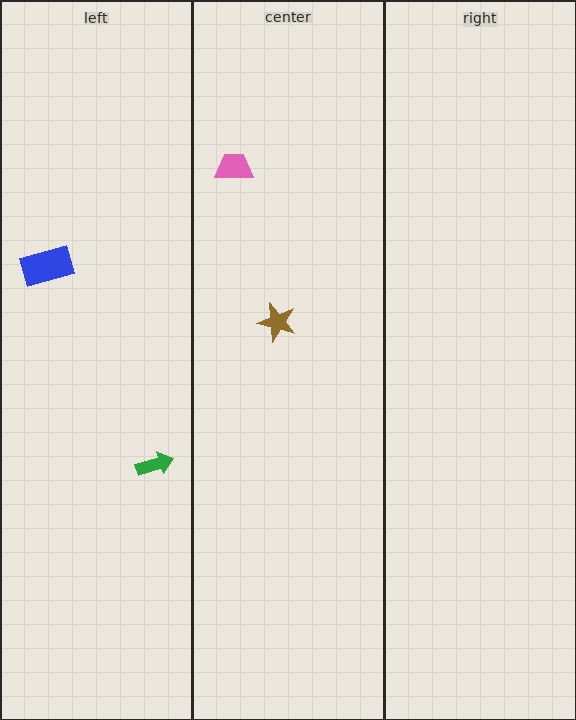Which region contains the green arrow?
The left region.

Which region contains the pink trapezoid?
The center region.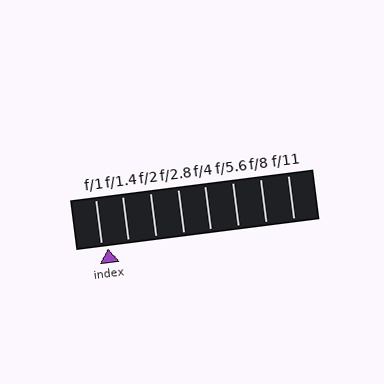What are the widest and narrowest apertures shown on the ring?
The widest aperture shown is f/1 and the narrowest is f/11.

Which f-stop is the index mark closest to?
The index mark is closest to f/1.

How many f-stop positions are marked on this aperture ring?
There are 8 f-stop positions marked.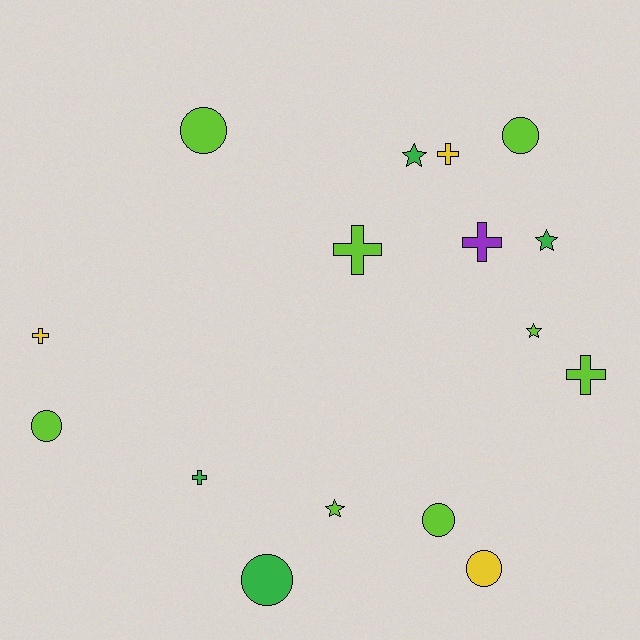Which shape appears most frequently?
Circle, with 6 objects.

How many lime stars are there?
There are 2 lime stars.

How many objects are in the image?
There are 16 objects.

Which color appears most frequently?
Lime, with 8 objects.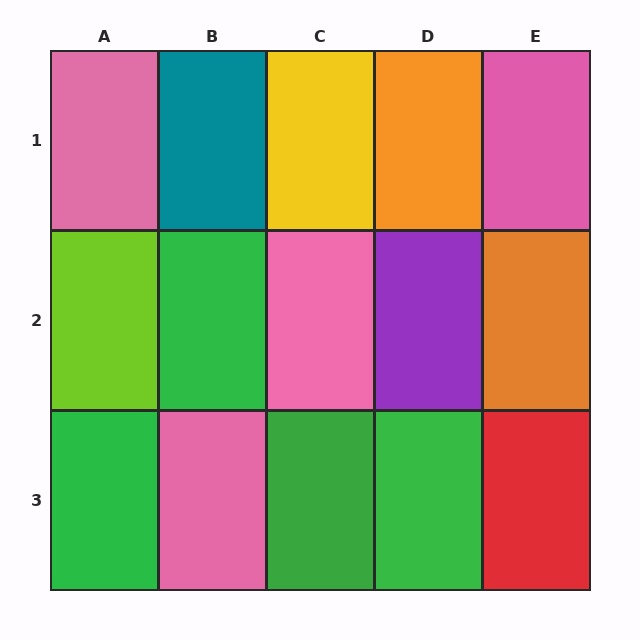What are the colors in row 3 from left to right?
Green, pink, green, green, red.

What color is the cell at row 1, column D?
Orange.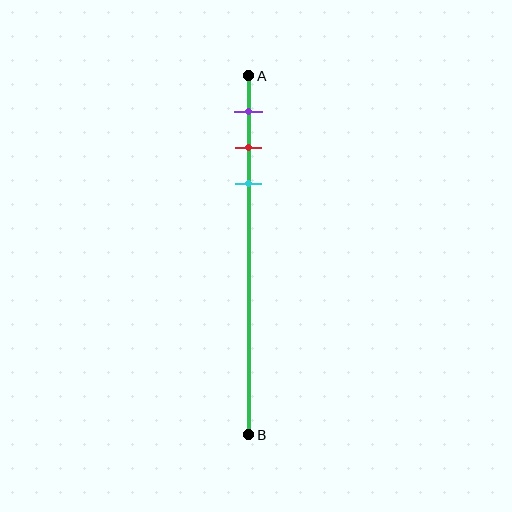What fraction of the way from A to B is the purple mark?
The purple mark is approximately 10% (0.1) of the way from A to B.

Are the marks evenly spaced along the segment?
Yes, the marks are approximately evenly spaced.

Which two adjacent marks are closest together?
The red and cyan marks are the closest adjacent pair.